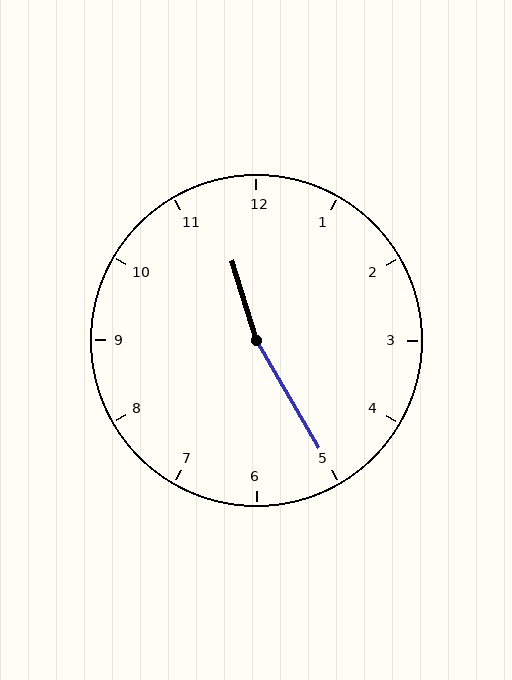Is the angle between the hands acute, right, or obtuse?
It is obtuse.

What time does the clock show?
11:25.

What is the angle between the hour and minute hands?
Approximately 168 degrees.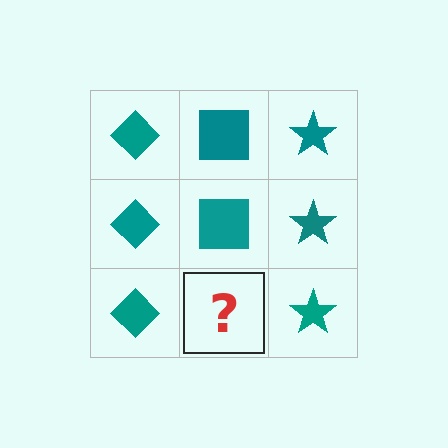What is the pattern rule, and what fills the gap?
The rule is that each column has a consistent shape. The gap should be filled with a teal square.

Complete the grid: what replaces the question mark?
The question mark should be replaced with a teal square.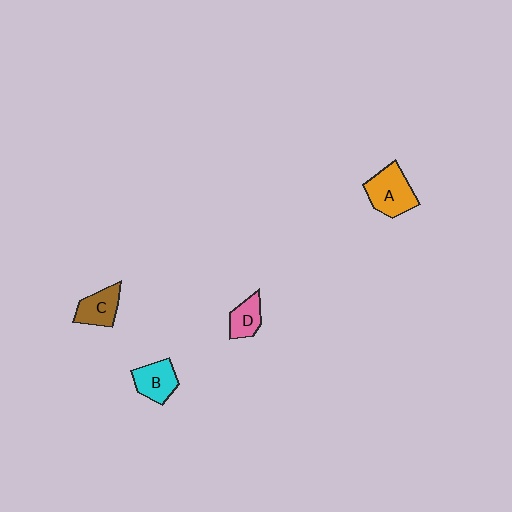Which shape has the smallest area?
Shape D (pink).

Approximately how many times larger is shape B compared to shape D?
Approximately 1.3 times.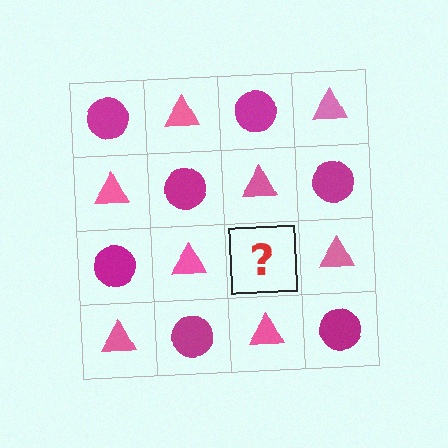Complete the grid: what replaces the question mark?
The question mark should be replaced with a magenta circle.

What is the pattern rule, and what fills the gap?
The rule is that it alternates magenta circle and pink triangle in a checkerboard pattern. The gap should be filled with a magenta circle.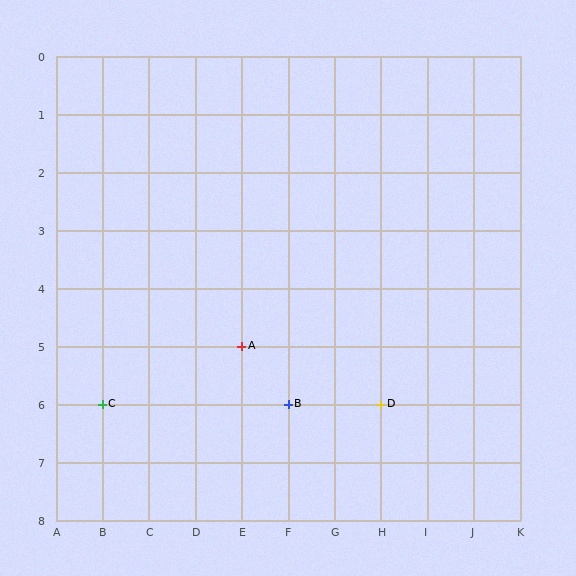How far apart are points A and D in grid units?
Points A and D are 3 columns and 1 row apart (about 3.2 grid units diagonally).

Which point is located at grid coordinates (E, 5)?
Point A is at (E, 5).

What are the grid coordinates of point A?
Point A is at grid coordinates (E, 5).